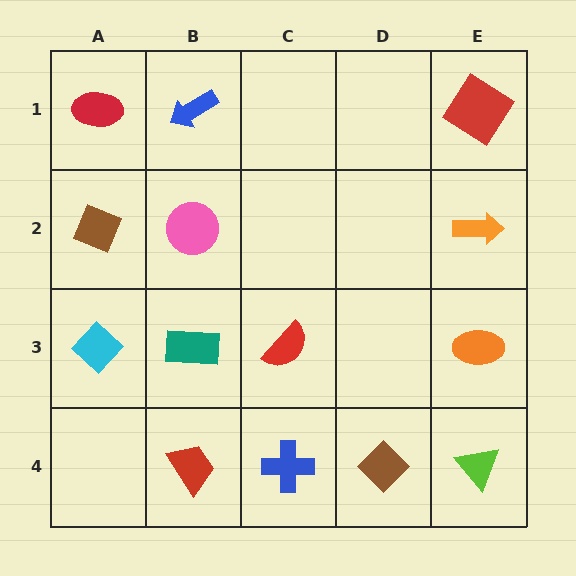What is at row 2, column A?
A brown diamond.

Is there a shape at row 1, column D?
No, that cell is empty.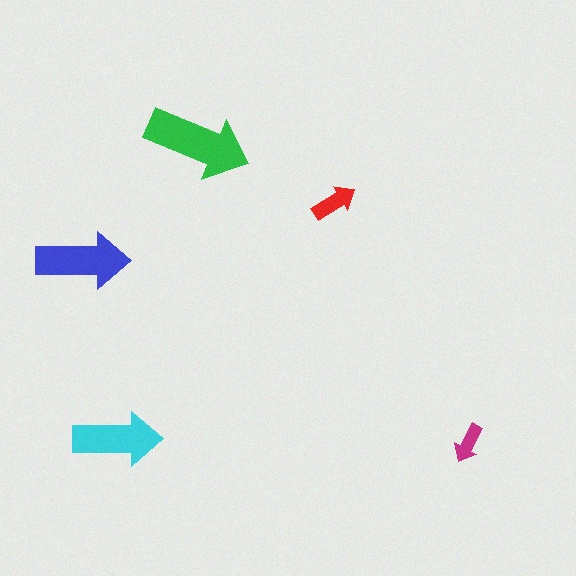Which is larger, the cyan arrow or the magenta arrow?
The cyan one.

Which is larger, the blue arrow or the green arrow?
The green one.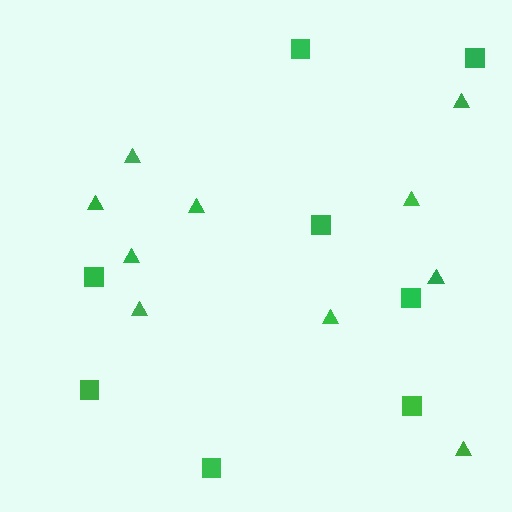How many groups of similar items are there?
There are 2 groups: one group of squares (8) and one group of triangles (10).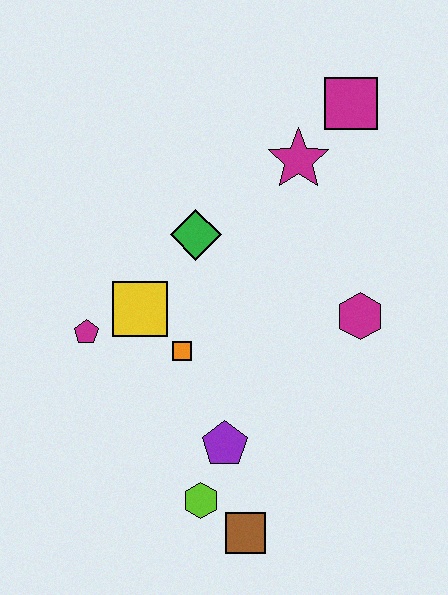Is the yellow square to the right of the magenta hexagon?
No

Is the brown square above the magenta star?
No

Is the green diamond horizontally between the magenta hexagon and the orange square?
Yes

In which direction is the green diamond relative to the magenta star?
The green diamond is to the left of the magenta star.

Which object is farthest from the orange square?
The magenta square is farthest from the orange square.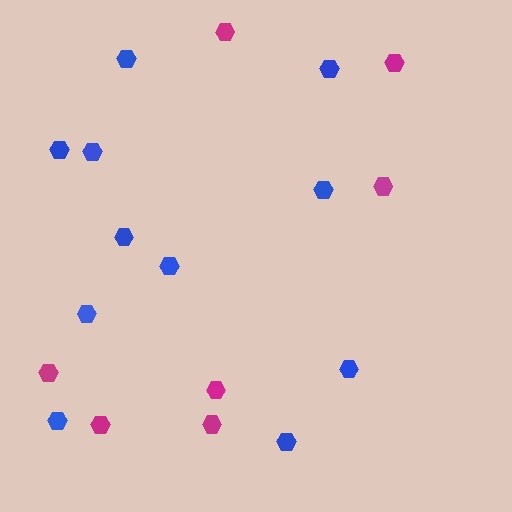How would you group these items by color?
There are 2 groups: one group of blue hexagons (11) and one group of magenta hexagons (7).